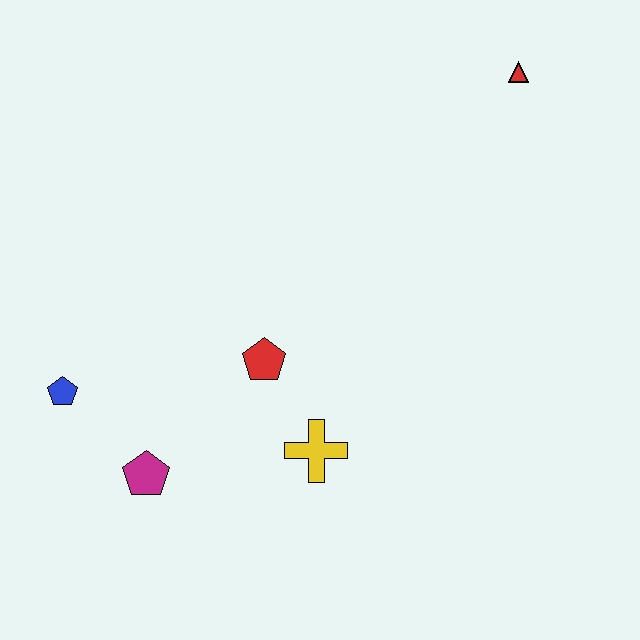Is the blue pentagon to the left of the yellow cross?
Yes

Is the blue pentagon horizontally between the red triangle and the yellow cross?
No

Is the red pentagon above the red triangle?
No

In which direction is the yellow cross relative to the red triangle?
The yellow cross is below the red triangle.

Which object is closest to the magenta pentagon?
The blue pentagon is closest to the magenta pentagon.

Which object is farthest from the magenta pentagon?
The red triangle is farthest from the magenta pentagon.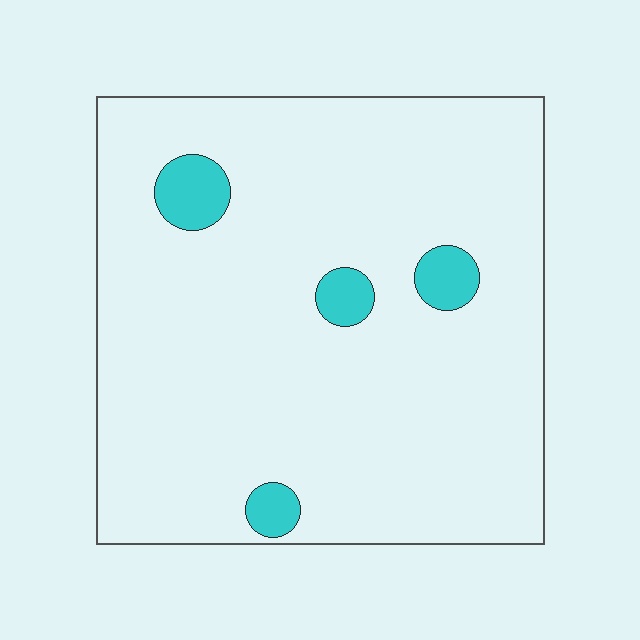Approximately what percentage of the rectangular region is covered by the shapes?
Approximately 5%.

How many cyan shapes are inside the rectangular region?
4.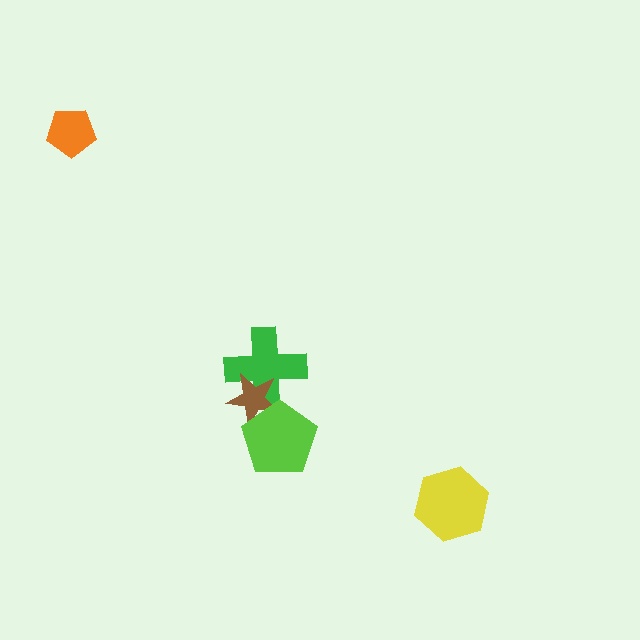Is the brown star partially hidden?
Yes, it is partially covered by another shape.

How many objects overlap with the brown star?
2 objects overlap with the brown star.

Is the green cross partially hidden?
Yes, it is partially covered by another shape.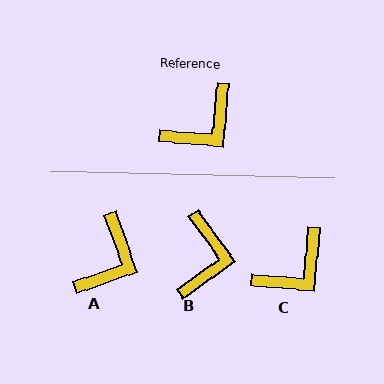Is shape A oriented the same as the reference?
No, it is off by about 24 degrees.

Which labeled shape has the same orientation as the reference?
C.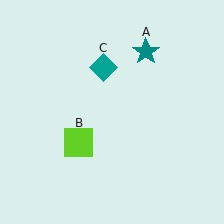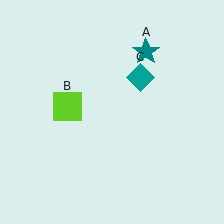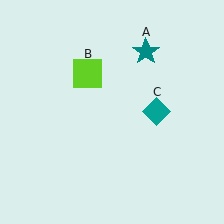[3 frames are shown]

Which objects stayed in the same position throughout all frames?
Teal star (object A) remained stationary.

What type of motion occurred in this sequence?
The lime square (object B), teal diamond (object C) rotated clockwise around the center of the scene.